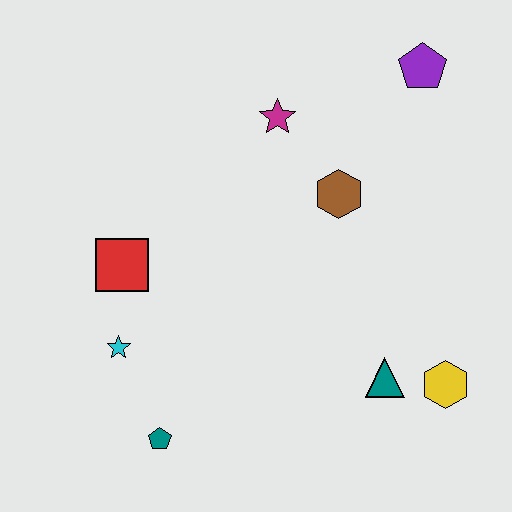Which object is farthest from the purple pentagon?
The teal pentagon is farthest from the purple pentagon.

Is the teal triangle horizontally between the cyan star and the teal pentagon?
No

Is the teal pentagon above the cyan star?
No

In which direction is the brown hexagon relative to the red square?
The brown hexagon is to the right of the red square.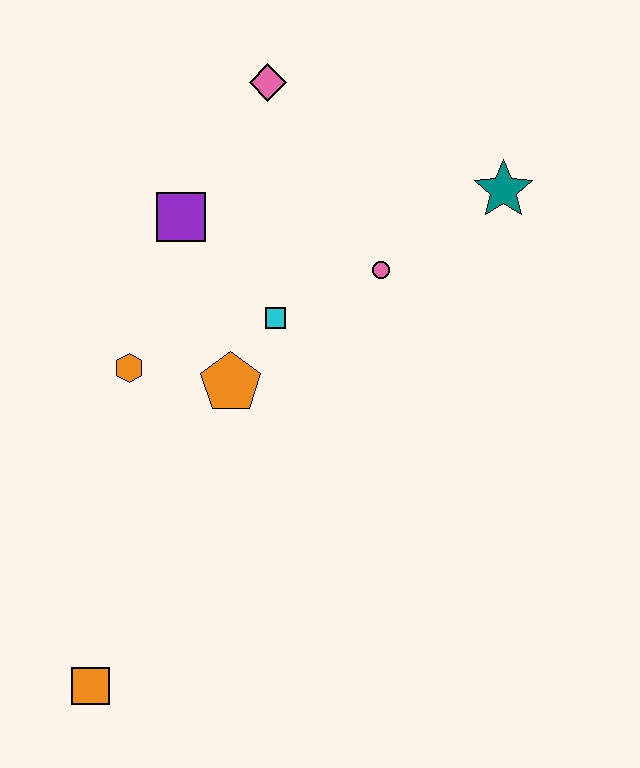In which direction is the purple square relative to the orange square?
The purple square is above the orange square.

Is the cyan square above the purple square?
No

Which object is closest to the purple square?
The cyan square is closest to the purple square.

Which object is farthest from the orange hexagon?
The teal star is farthest from the orange hexagon.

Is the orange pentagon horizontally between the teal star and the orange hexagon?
Yes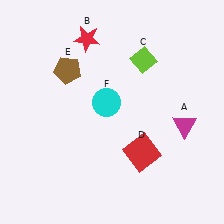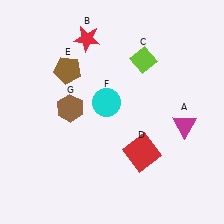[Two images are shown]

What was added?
A brown hexagon (G) was added in Image 2.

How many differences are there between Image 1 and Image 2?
There is 1 difference between the two images.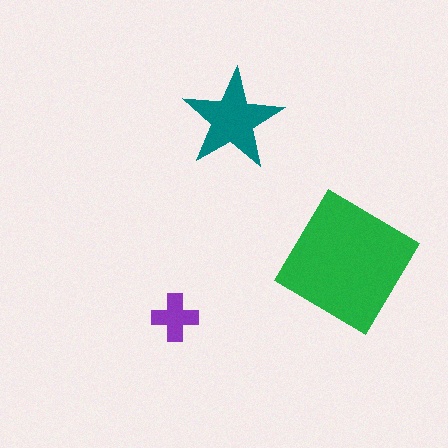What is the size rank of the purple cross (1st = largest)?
3rd.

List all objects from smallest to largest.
The purple cross, the teal star, the green diamond.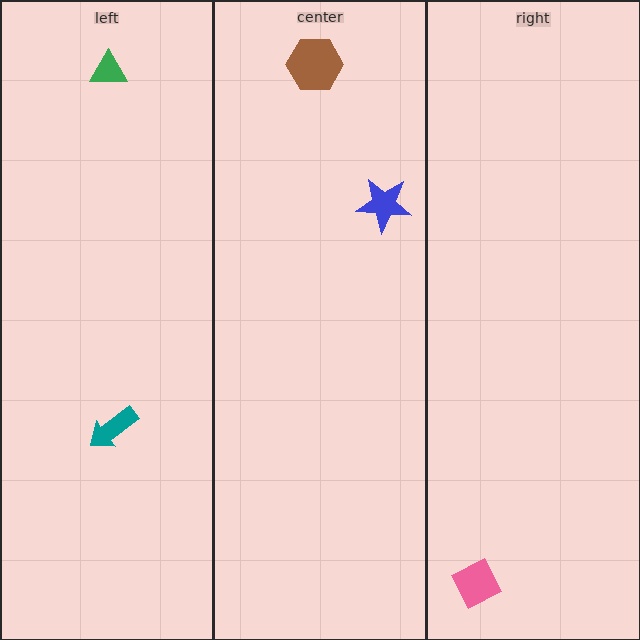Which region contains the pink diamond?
The right region.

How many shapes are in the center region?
2.